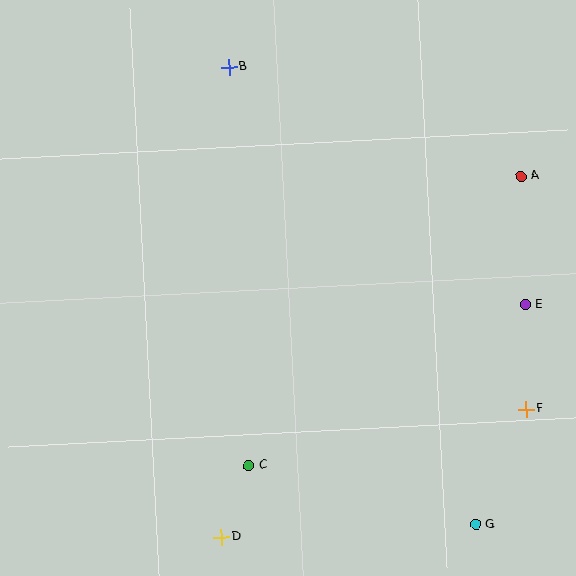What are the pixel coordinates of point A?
Point A is at (521, 176).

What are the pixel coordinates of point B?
Point B is at (229, 67).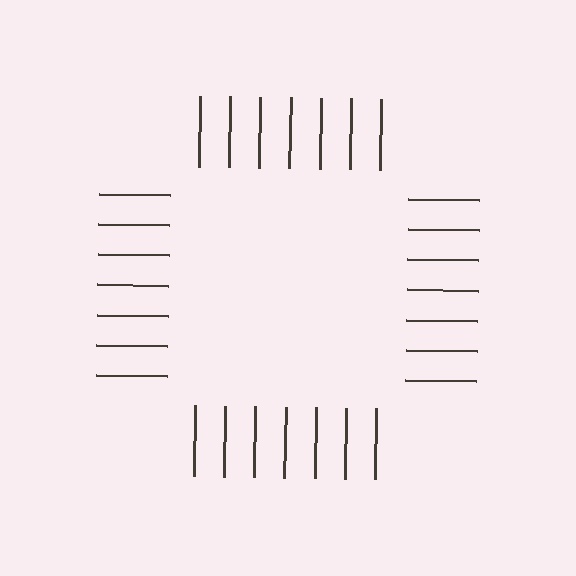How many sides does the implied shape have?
4 sides — the line-ends trace a square.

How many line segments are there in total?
28 — 7 along each of the 4 edges.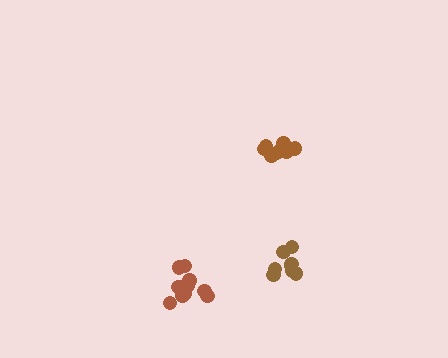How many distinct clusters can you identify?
There are 3 distinct clusters.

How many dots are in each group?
Group 1: 8 dots, Group 2: 8 dots, Group 3: 11 dots (27 total).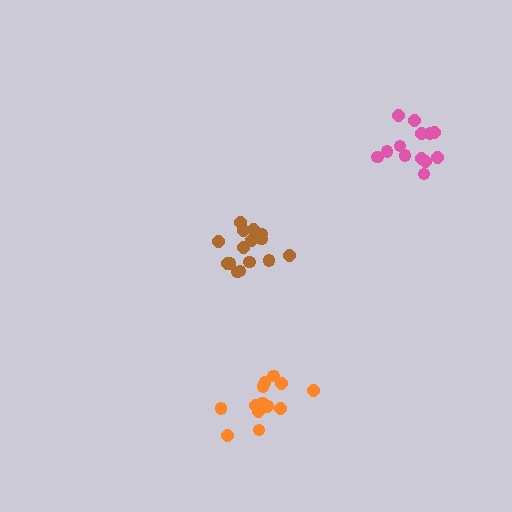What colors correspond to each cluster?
The clusters are colored: brown, orange, pink.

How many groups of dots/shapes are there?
There are 3 groups.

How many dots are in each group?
Group 1: 15 dots, Group 2: 14 dots, Group 3: 13 dots (42 total).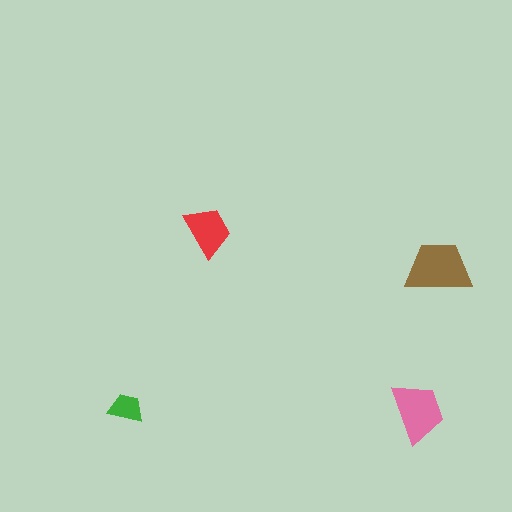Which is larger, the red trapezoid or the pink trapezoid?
The pink one.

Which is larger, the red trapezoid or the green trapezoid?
The red one.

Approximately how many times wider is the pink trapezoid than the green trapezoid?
About 1.5 times wider.